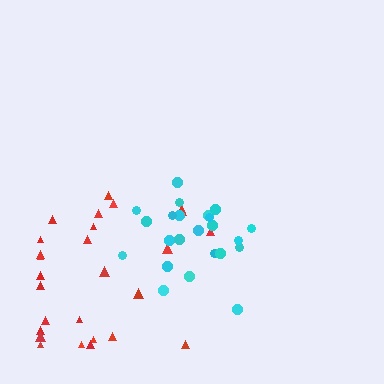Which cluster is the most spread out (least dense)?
Red.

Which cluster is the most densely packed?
Cyan.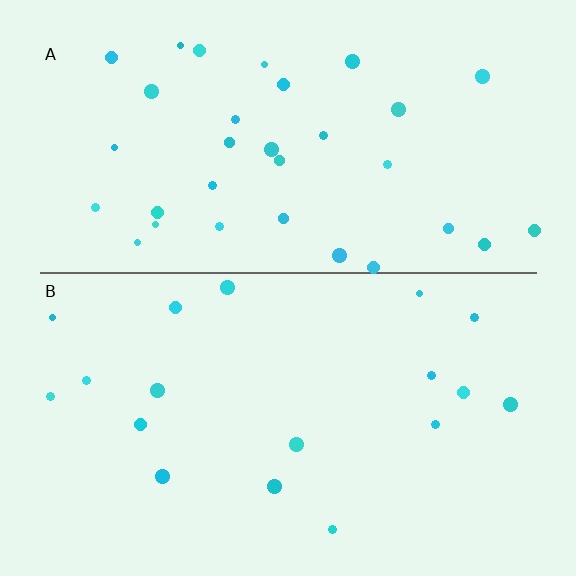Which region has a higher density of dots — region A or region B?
A (the top).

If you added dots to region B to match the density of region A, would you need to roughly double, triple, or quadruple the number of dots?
Approximately double.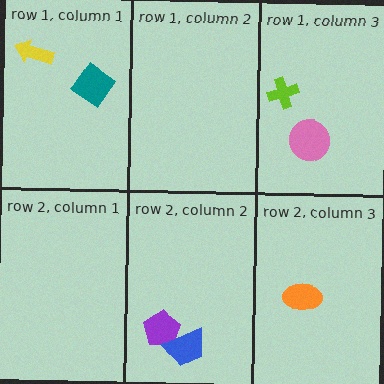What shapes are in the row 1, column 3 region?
The lime cross, the pink circle.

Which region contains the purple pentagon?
The row 2, column 2 region.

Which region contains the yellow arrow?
The row 1, column 1 region.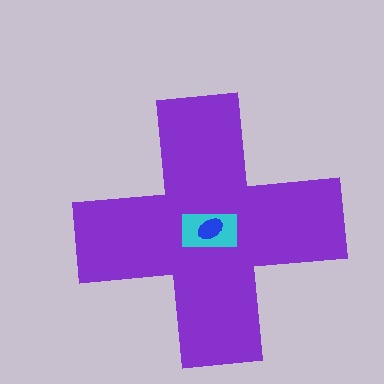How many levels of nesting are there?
3.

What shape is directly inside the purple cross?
The cyan rectangle.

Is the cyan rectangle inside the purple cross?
Yes.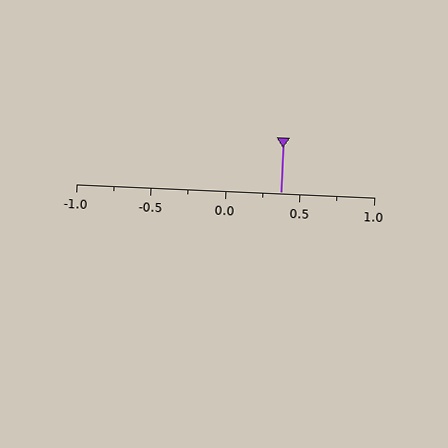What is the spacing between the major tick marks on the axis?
The major ticks are spaced 0.5 apart.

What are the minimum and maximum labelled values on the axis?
The axis runs from -1.0 to 1.0.